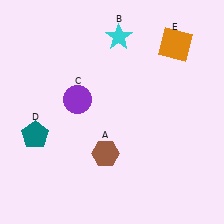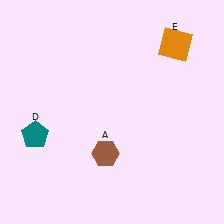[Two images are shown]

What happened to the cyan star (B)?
The cyan star (B) was removed in Image 2. It was in the top-right area of Image 1.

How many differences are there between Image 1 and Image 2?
There are 2 differences between the two images.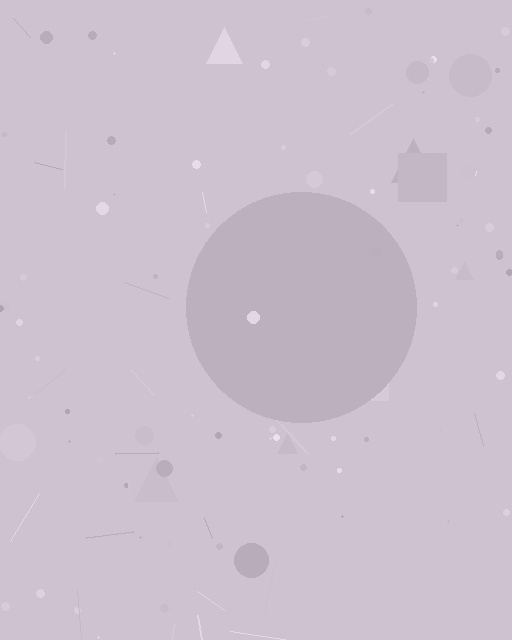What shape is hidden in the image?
A circle is hidden in the image.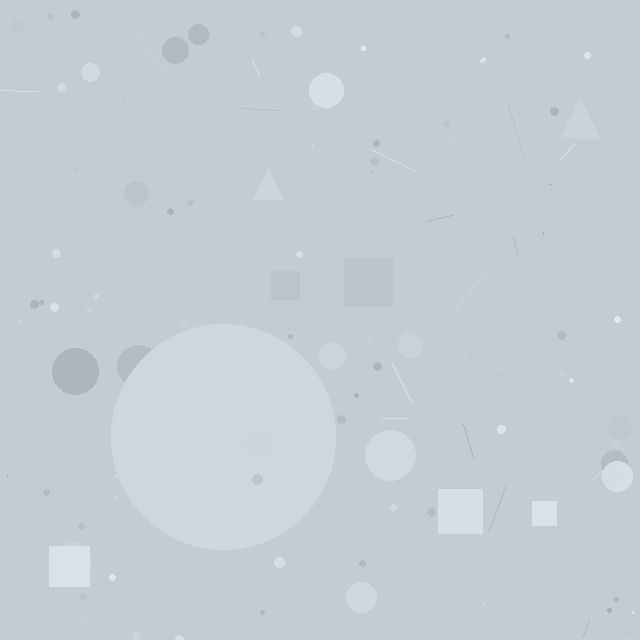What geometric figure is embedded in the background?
A circle is embedded in the background.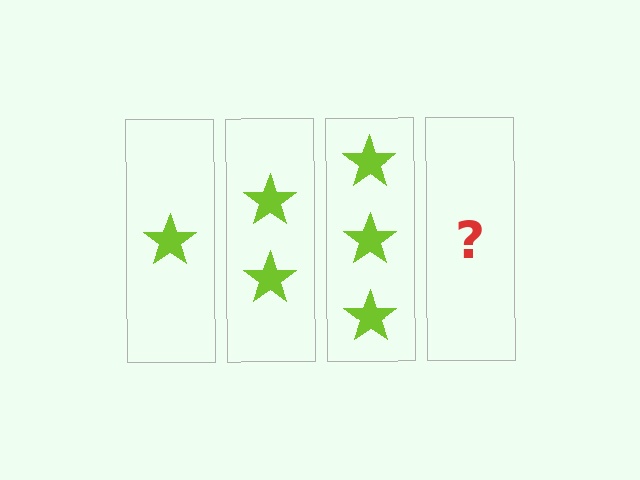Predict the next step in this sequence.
The next step is 4 stars.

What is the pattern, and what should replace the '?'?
The pattern is that each step adds one more star. The '?' should be 4 stars.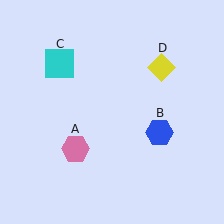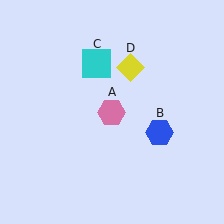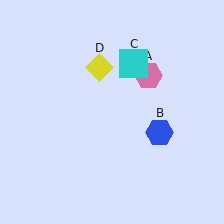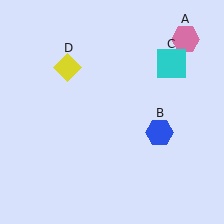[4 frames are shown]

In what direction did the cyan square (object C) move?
The cyan square (object C) moved right.